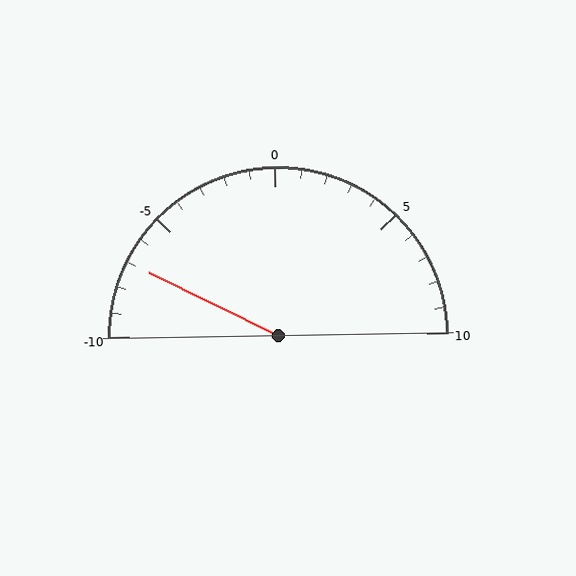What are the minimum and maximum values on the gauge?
The gauge ranges from -10 to 10.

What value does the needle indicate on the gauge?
The needle indicates approximately -7.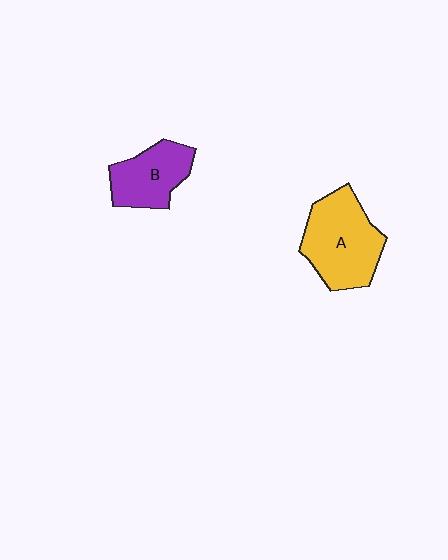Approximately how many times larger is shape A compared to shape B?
Approximately 1.4 times.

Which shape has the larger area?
Shape A (yellow).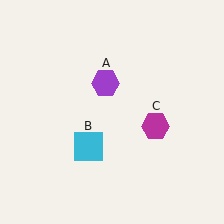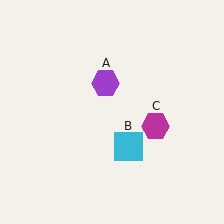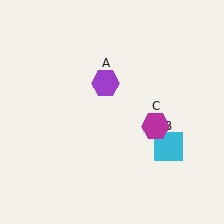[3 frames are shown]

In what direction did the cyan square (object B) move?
The cyan square (object B) moved right.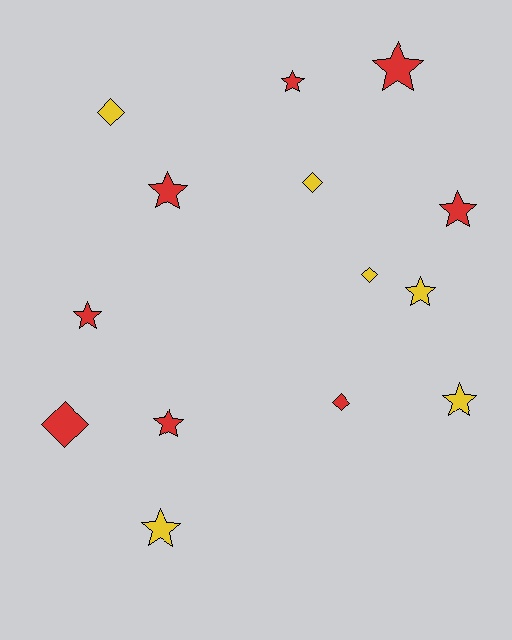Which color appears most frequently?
Red, with 8 objects.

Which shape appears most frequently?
Star, with 9 objects.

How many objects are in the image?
There are 14 objects.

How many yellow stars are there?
There are 3 yellow stars.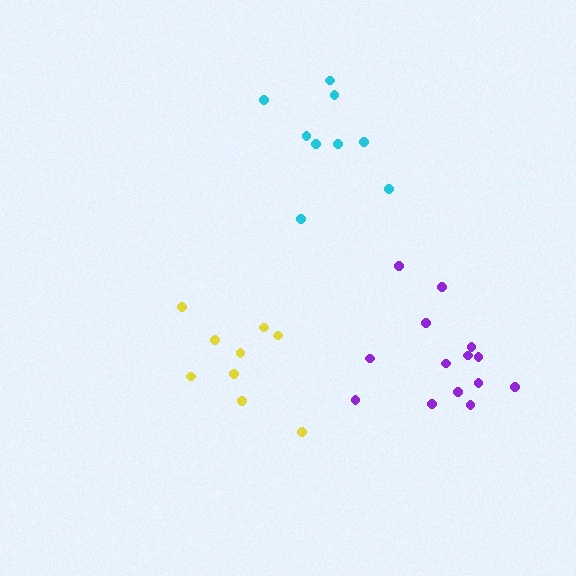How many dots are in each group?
Group 1: 9 dots, Group 2: 14 dots, Group 3: 9 dots (32 total).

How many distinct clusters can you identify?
There are 3 distinct clusters.